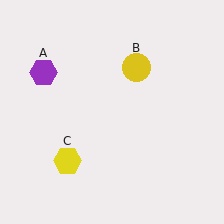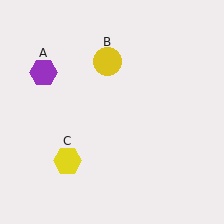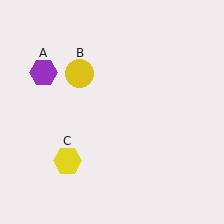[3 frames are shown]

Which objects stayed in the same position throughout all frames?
Purple hexagon (object A) and yellow hexagon (object C) remained stationary.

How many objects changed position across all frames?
1 object changed position: yellow circle (object B).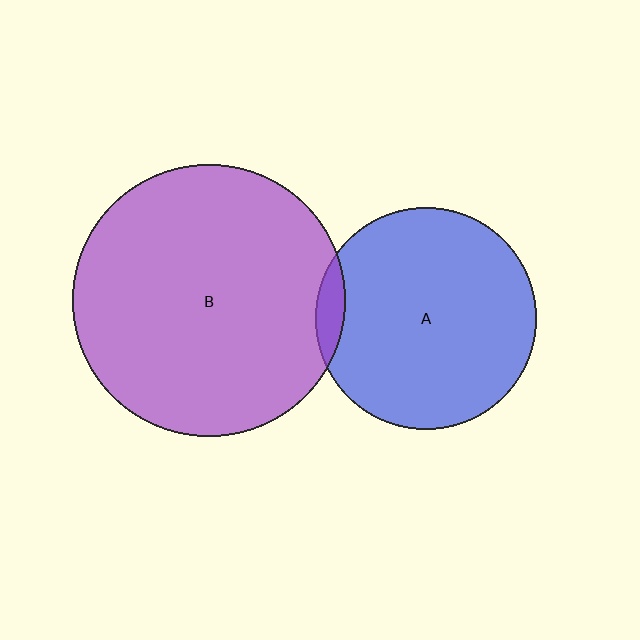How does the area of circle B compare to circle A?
Approximately 1.5 times.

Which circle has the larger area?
Circle B (purple).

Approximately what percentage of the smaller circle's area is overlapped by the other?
Approximately 5%.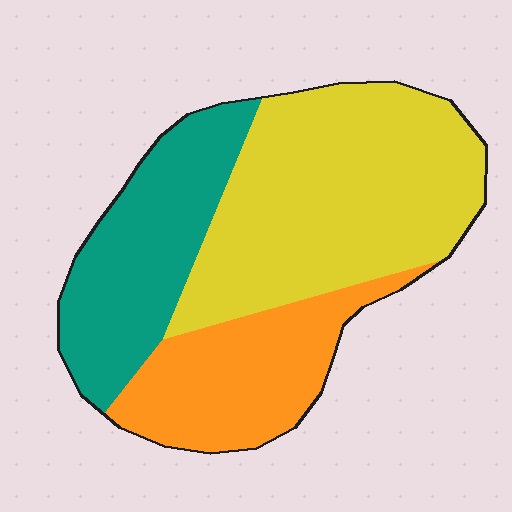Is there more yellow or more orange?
Yellow.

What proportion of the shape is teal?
Teal covers about 25% of the shape.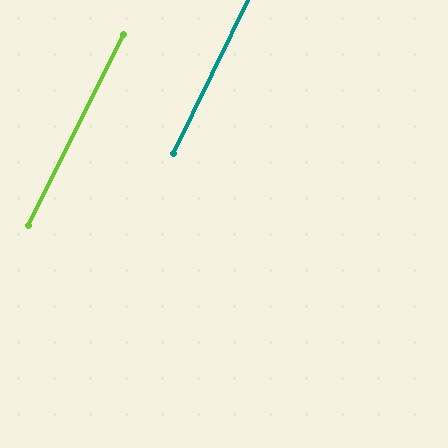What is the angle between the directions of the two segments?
Approximately 1 degree.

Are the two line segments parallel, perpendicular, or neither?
Parallel — their directions differ by only 0.7°.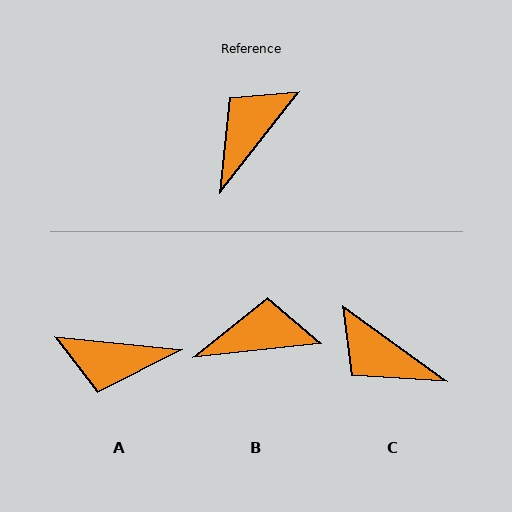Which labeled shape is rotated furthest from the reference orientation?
A, about 123 degrees away.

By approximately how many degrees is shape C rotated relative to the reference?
Approximately 92 degrees counter-clockwise.